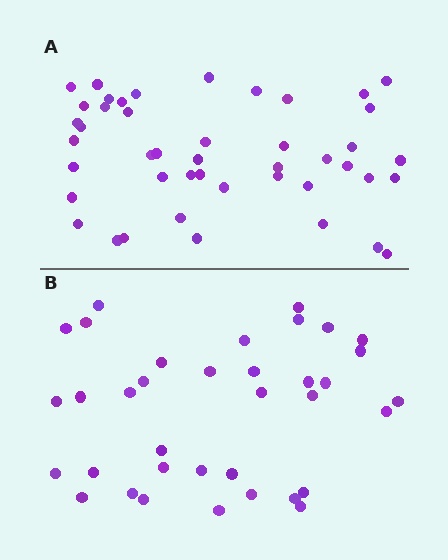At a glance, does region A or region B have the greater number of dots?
Region A (the top region) has more dots.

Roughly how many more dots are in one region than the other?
Region A has roughly 8 or so more dots than region B.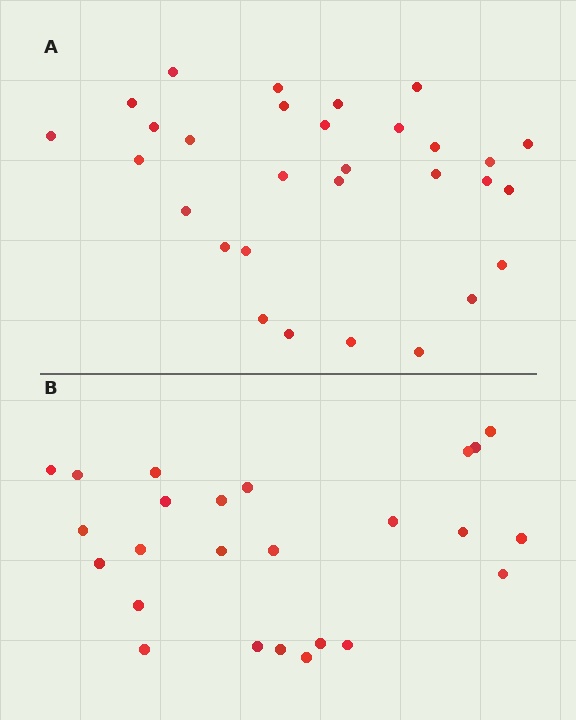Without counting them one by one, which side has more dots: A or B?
Region A (the top region) has more dots.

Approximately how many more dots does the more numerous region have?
Region A has about 5 more dots than region B.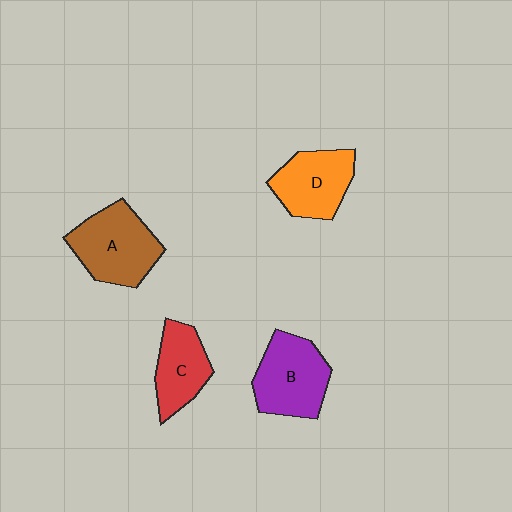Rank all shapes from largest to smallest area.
From largest to smallest: A (brown), B (purple), D (orange), C (red).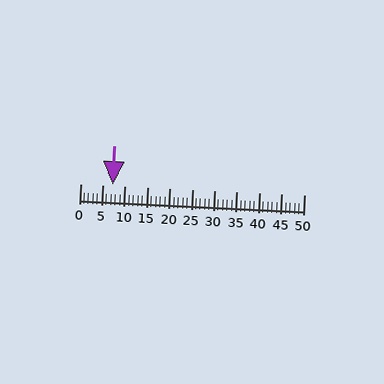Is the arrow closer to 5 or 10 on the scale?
The arrow is closer to 5.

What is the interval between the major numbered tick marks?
The major tick marks are spaced 5 units apart.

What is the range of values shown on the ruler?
The ruler shows values from 0 to 50.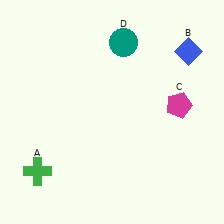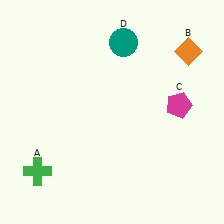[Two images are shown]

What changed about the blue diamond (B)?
In Image 1, B is blue. In Image 2, it changed to orange.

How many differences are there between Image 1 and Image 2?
There is 1 difference between the two images.